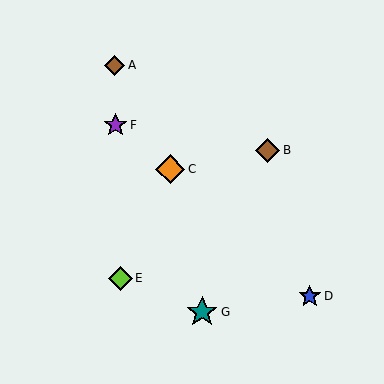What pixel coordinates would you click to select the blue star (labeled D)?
Click at (310, 296) to select the blue star D.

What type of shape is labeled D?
Shape D is a blue star.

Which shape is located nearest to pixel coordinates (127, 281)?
The lime diamond (labeled E) at (120, 278) is nearest to that location.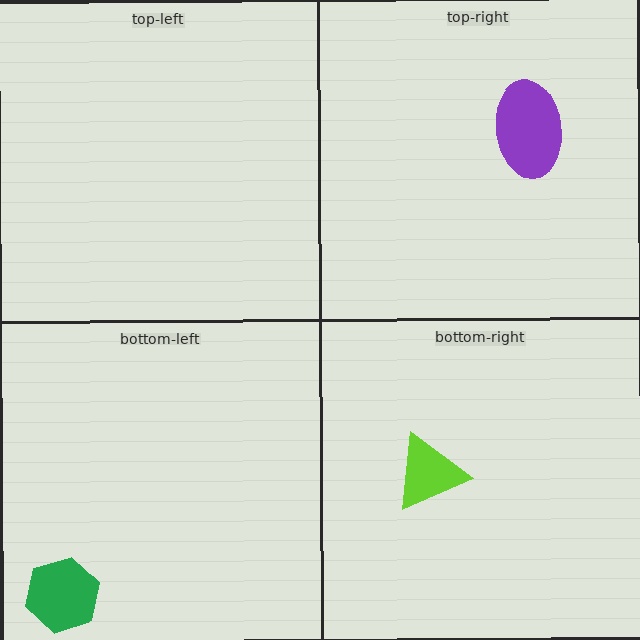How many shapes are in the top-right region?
1.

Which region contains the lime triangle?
The bottom-right region.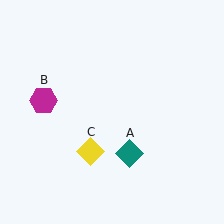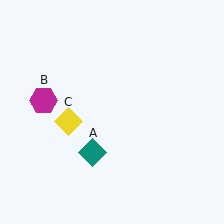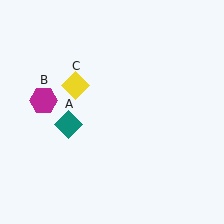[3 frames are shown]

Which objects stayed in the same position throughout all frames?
Magenta hexagon (object B) remained stationary.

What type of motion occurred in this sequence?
The teal diamond (object A), yellow diamond (object C) rotated clockwise around the center of the scene.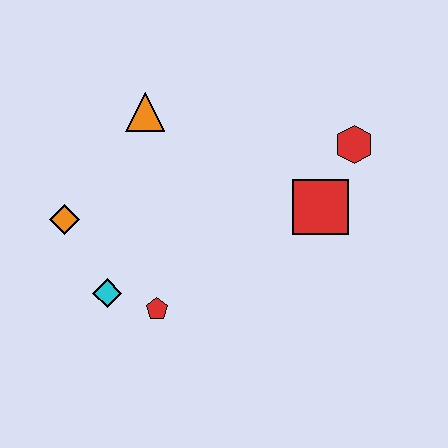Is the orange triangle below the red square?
No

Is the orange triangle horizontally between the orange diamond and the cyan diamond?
No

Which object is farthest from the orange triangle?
The red hexagon is farthest from the orange triangle.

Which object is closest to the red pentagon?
The cyan diamond is closest to the red pentagon.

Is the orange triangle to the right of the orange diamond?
Yes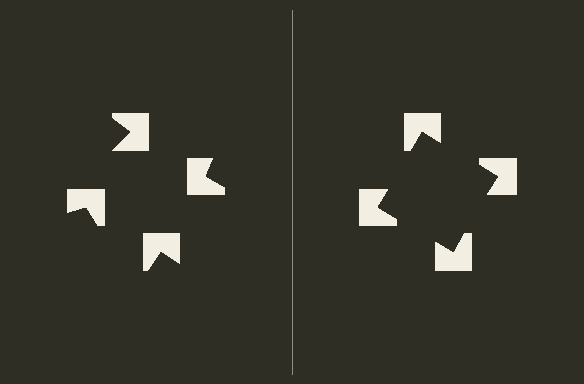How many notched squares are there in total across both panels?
8 — 4 on each side.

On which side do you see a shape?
An illusory square appears on the right side. On the left side the wedge cuts are rotated, so no coherent shape forms.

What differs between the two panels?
The notched squares are positioned identically on both sides; only the wedge orientations differ. On the right they align to a square; on the left they are misaligned.